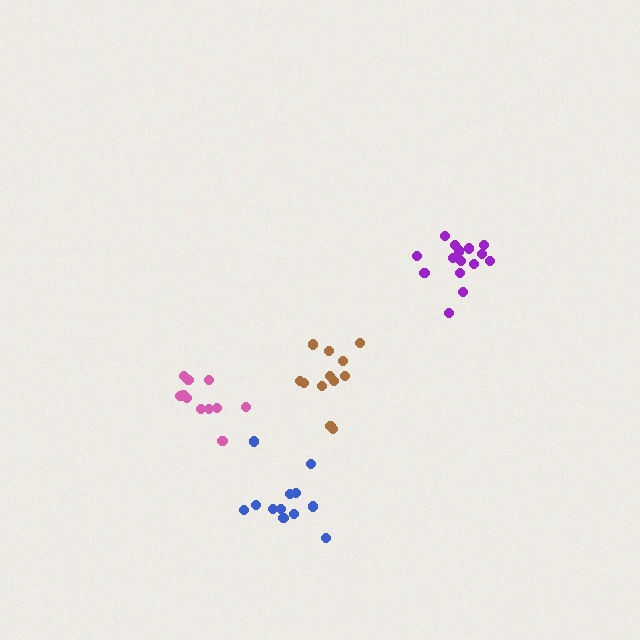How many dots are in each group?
Group 1: 12 dots, Group 2: 11 dots, Group 3: 16 dots, Group 4: 12 dots (51 total).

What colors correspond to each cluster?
The clusters are colored: brown, pink, purple, blue.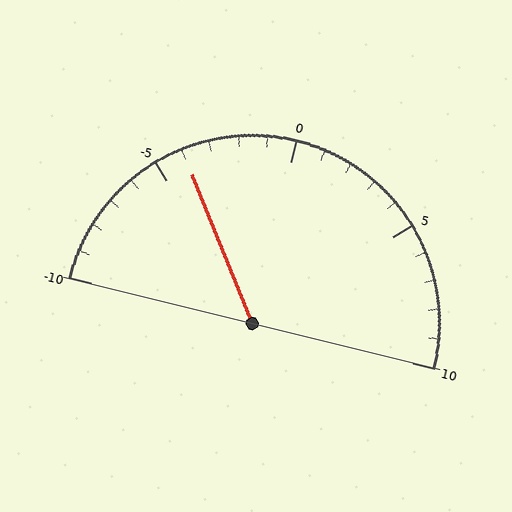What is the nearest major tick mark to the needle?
The nearest major tick mark is -5.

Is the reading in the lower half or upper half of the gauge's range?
The reading is in the lower half of the range (-10 to 10).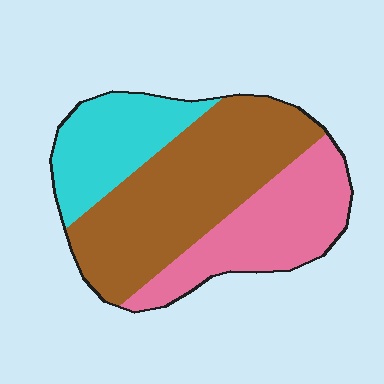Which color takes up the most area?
Brown, at roughly 50%.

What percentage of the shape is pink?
Pink takes up about one third (1/3) of the shape.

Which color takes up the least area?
Cyan, at roughly 20%.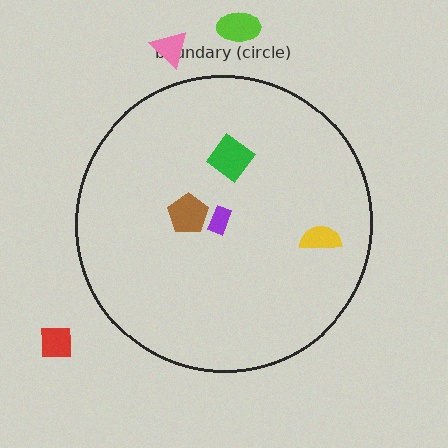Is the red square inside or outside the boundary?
Outside.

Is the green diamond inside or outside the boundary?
Inside.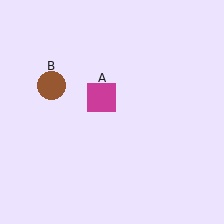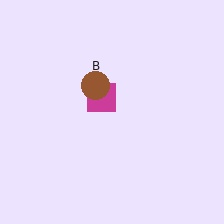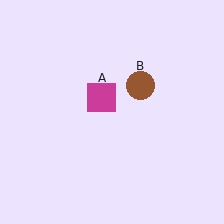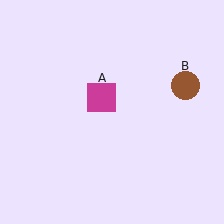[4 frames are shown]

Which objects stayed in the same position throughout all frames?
Magenta square (object A) remained stationary.